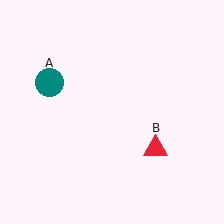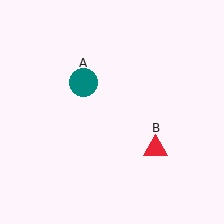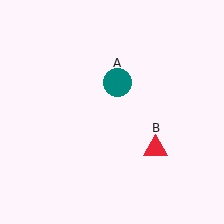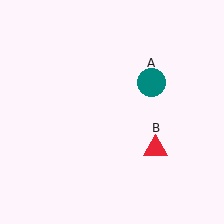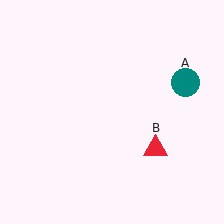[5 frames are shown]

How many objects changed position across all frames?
1 object changed position: teal circle (object A).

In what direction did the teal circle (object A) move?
The teal circle (object A) moved right.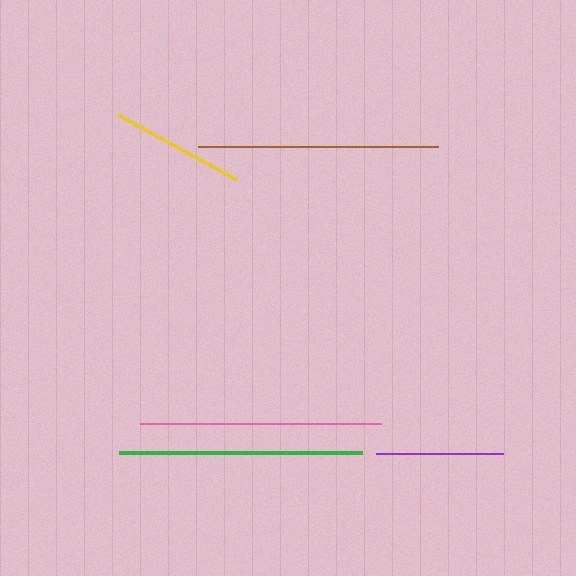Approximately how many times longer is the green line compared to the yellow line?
The green line is approximately 1.8 times the length of the yellow line.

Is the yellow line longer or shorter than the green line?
The green line is longer than the yellow line.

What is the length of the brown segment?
The brown segment is approximately 240 pixels long.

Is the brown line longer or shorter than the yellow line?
The brown line is longer than the yellow line.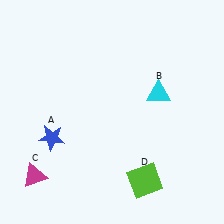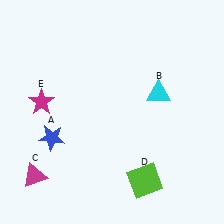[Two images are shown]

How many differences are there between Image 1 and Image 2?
There is 1 difference between the two images.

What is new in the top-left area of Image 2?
A magenta star (E) was added in the top-left area of Image 2.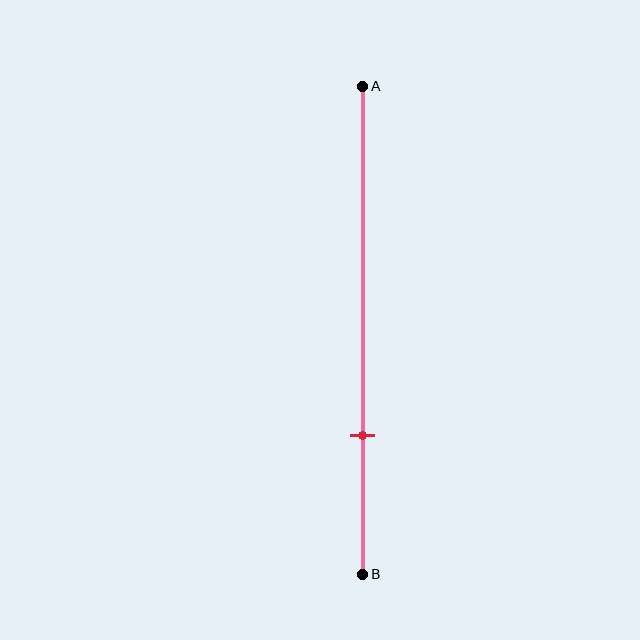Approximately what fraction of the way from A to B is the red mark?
The red mark is approximately 70% of the way from A to B.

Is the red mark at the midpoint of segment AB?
No, the mark is at about 70% from A, not at the 50% midpoint.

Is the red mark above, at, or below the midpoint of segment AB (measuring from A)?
The red mark is below the midpoint of segment AB.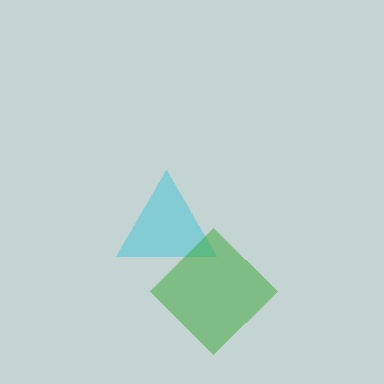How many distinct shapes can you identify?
There are 2 distinct shapes: a cyan triangle, a green diamond.